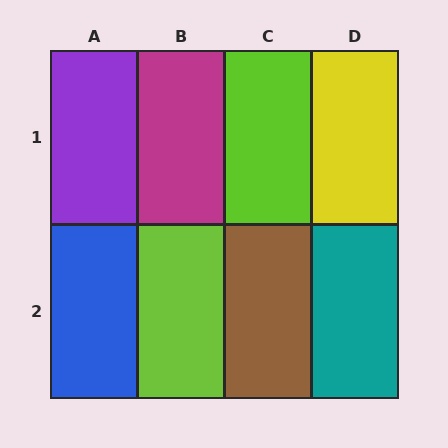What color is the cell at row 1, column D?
Yellow.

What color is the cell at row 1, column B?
Magenta.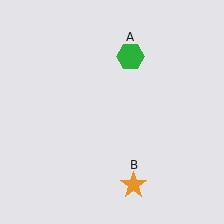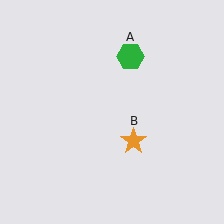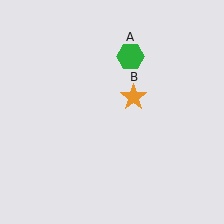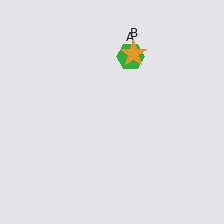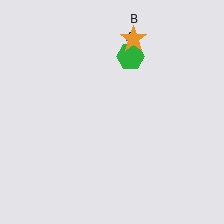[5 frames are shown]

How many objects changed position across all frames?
1 object changed position: orange star (object B).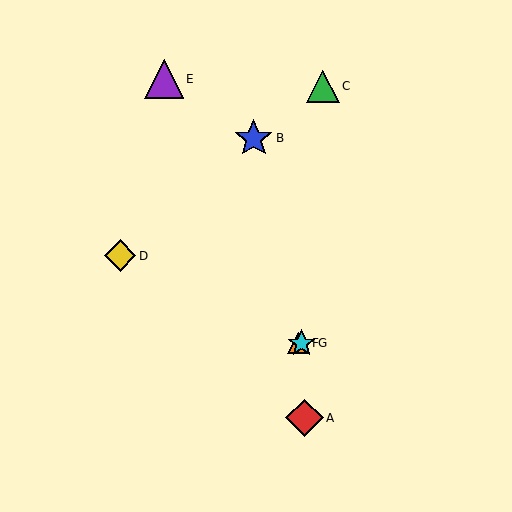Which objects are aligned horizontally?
Objects F, G are aligned horizontally.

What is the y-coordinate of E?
Object E is at y≈79.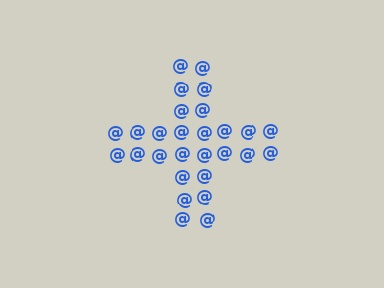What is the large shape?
The large shape is a cross.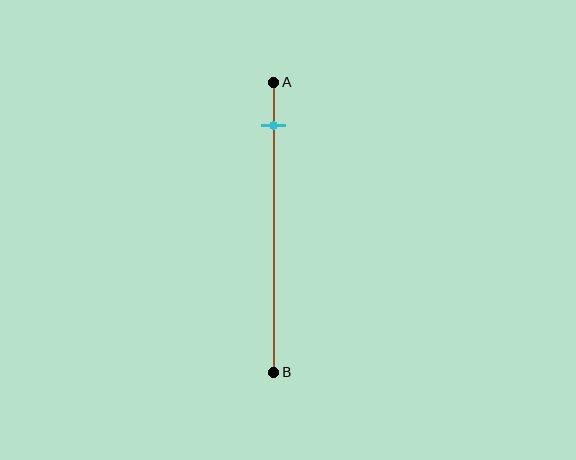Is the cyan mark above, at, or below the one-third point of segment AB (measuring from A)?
The cyan mark is above the one-third point of segment AB.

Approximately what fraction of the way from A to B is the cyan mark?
The cyan mark is approximately 15% of the way from A to B.